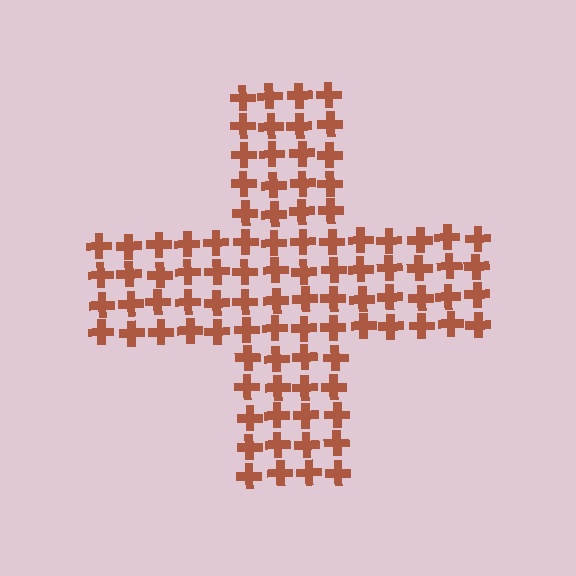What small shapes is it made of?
It is made of small crosses.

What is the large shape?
The large shape is a cross.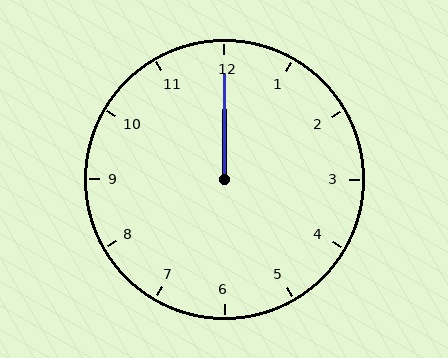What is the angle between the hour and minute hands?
Approximately 0 degrees.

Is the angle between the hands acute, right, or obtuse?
It is acute.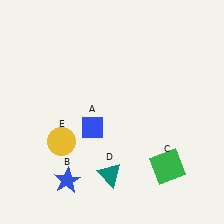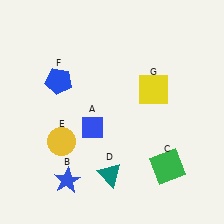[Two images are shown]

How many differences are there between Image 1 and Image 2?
There are 2 differences between the two images.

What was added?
A blue pentagon (F), a yellow square (G) were added in Image 2.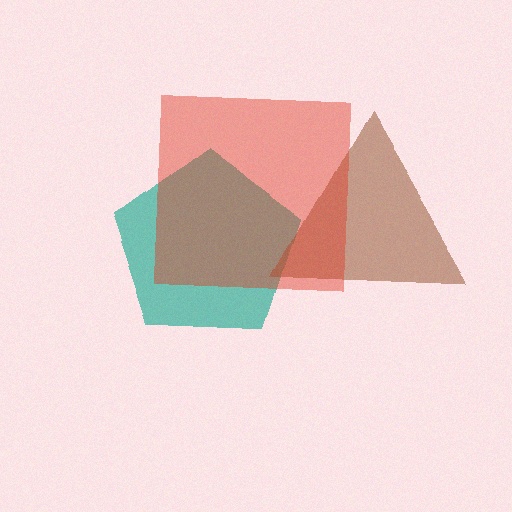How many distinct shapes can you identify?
There are 3 distinct shapes: a teal pentagon, a brown triangle, a red square.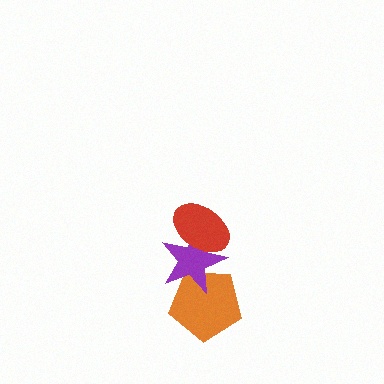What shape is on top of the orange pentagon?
The purple star is on top of the orange pentagon.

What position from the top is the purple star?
The purple star is 2nd from the top.